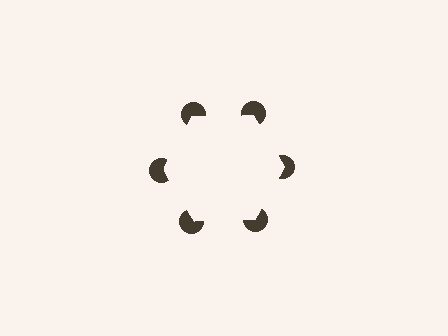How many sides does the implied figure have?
6 sides.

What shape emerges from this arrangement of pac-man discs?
An illusory hexagon — its edges are inferred from the aligned wedge cuts in the pac-man discs, not physically drawn.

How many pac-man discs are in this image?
There are 6 — one at each vertex of the illusory hexagon.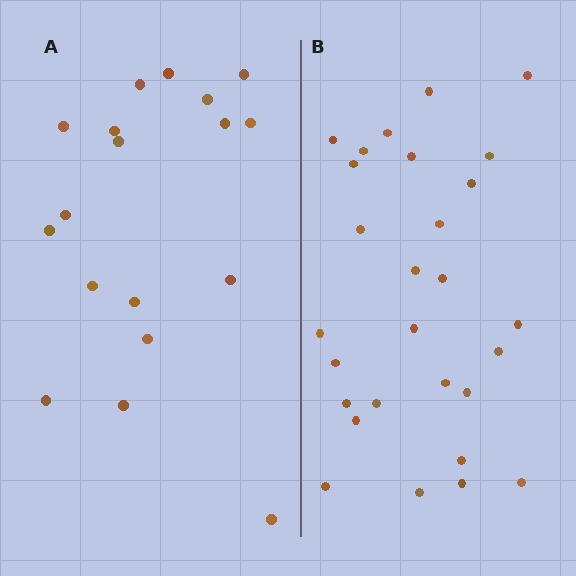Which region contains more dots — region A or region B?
Region B (the right region) has more dots.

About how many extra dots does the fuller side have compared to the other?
Region B has roughly 10 or so more dots than region A.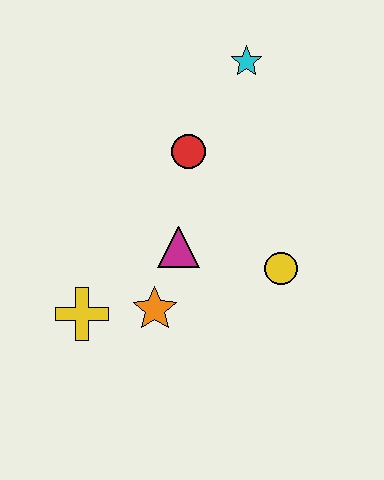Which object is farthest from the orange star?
The cyan star is farthest from the orange star.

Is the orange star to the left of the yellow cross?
No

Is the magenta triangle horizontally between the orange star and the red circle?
Yes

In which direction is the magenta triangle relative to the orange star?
The magenta triangle is above the orange star.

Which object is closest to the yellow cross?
The orange star is closest to the yellow cross.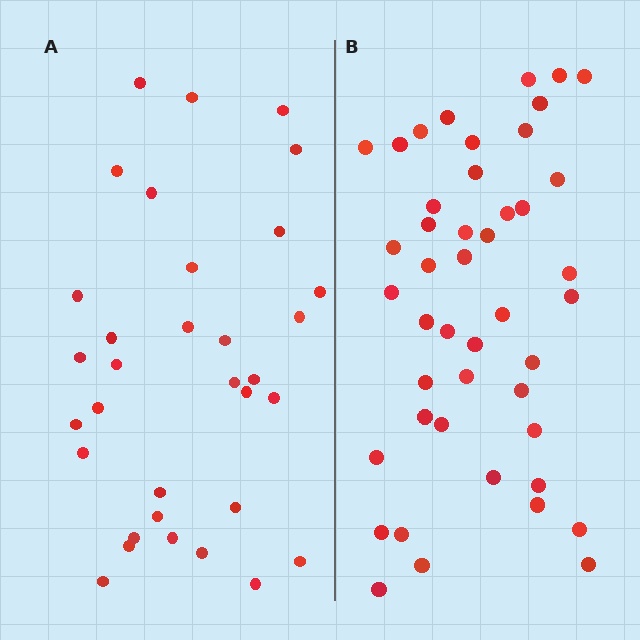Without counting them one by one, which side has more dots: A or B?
Region B (the right region) has more dots.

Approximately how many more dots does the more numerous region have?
Region B has roughly 12 or so more dots than region A.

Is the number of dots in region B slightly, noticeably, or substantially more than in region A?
Region B has noticeably more, but not dramatically so. The ratio is roughly 1.4 to 1.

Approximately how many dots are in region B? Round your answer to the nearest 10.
About 40 dots. (The exact count is 45, which rounds to 40.)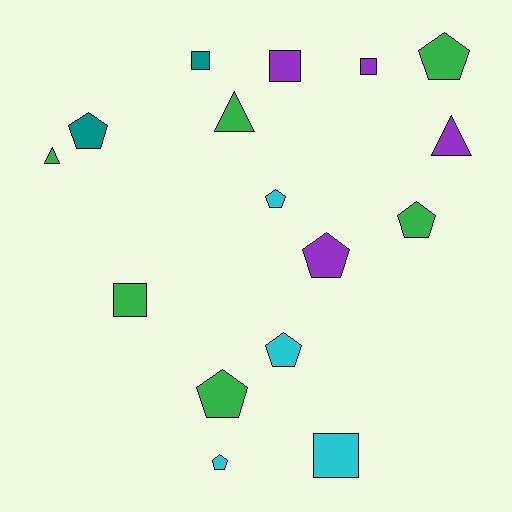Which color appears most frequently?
Green, with 6 objects.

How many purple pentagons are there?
There is 1 purple pentagon.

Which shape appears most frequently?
Pentagon, with 8 objects.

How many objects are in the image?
There are 16 objects.